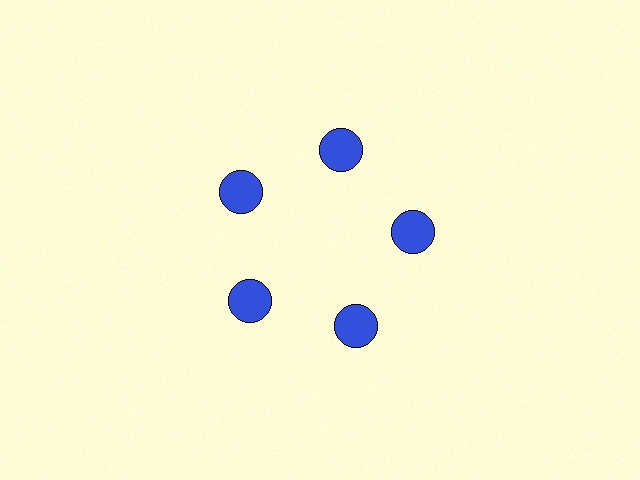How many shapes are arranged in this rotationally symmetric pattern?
There are 5 shapes, arranged in 5 groups of 1.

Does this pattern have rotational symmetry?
Yes, this pattern has 5-fold rotational symmetry. It looks the same after rotating 72 degrees around the center.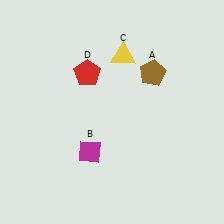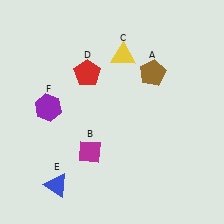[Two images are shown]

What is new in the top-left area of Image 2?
A purple hexagon (F) was added in the top-left area of Image 2.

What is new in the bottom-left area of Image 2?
A blue triangle (E) was added in the bottom-left area of Image 2.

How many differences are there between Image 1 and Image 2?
There are 2 differences between the two images.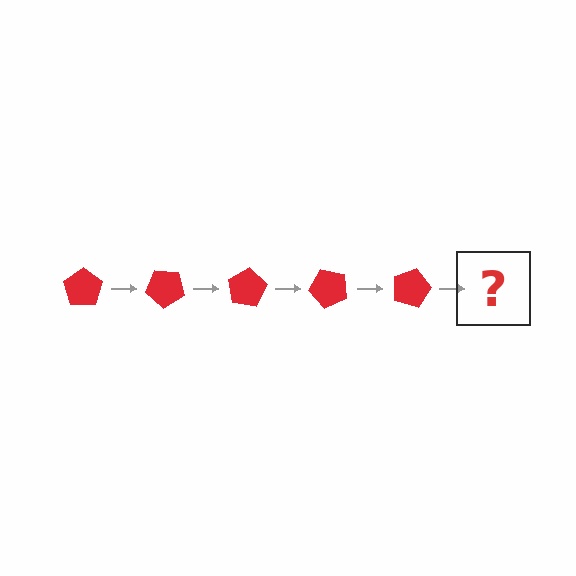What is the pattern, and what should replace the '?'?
The pattern is that the pentagon rotates 40 degrees each step. The '?' should be a red pentagon rotated 200 degrees.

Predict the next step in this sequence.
The next step is a red pentagon rotated 200 degrees.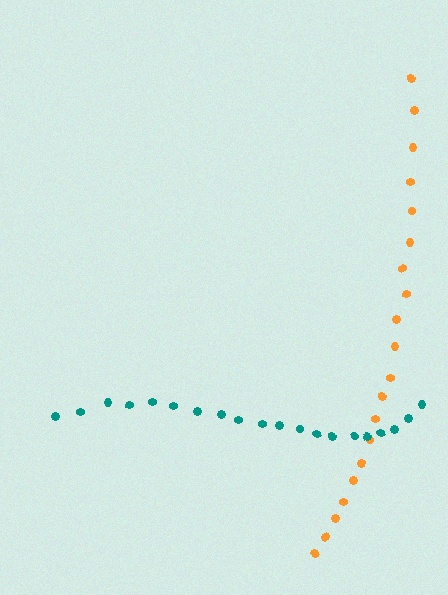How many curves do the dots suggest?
There are 2 distinct paths.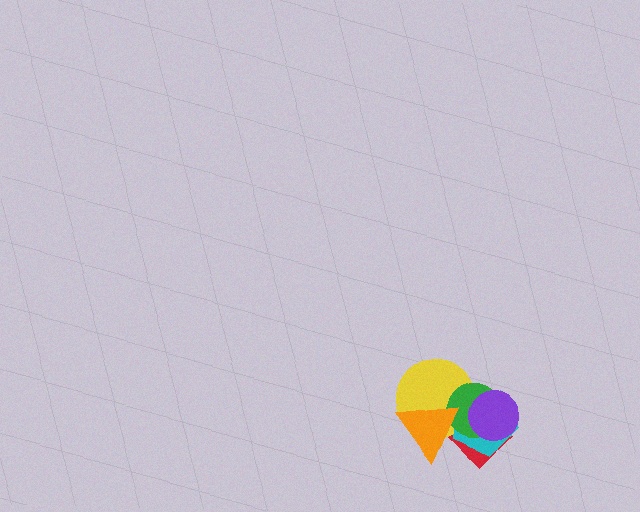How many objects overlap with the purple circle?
3 objects overlap with the purple circle.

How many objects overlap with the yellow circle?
4 objects overlap with the yellow circle.